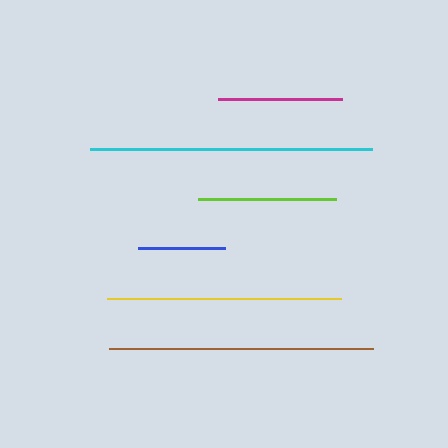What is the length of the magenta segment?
The magenta segment is approximately 124 pixels long.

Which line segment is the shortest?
The blue line is the shortest at approximately 87 pixels.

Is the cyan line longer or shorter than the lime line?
The cyan line is longer than the lime line.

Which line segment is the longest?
The cyan line is the longest at approximately 282 pixels.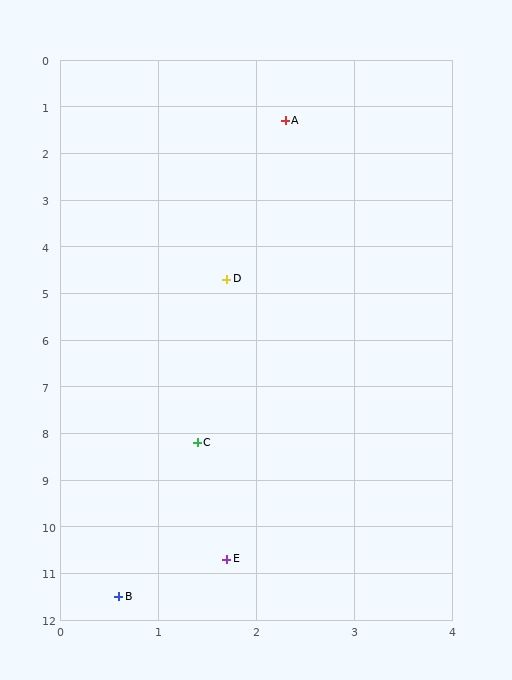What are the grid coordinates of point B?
Point B is at approximately (0.6, 11.5).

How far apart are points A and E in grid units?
Points A and E are about 9.4 grid units apart.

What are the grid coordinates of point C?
Point C is at approximately (1.4, 8.2).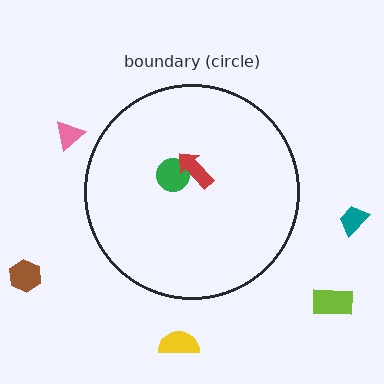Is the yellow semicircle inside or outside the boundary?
Outside.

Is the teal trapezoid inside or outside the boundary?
Outside.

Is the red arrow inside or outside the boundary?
Inside.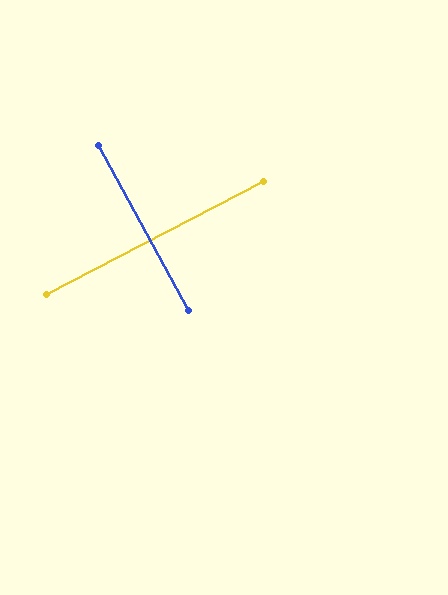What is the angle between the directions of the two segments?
Approximately 89 degrees.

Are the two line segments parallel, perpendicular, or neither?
Perpendicular — they meet at approximately 89°.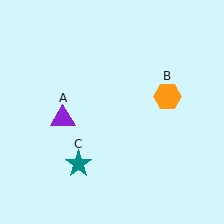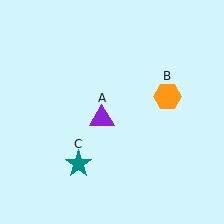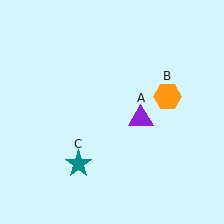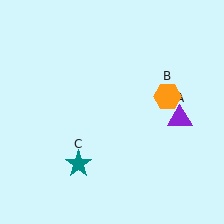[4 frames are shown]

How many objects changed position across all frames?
1 object changed position: purple triangle (object A).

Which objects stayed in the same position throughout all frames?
Orange hexagon (object B) and teal star (object C) remained stationary.